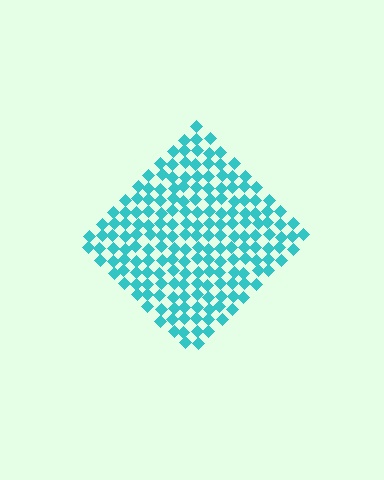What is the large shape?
The large shape is a diamond.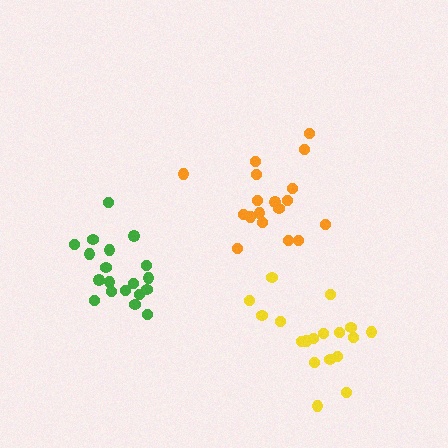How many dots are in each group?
Group 1: 18 dots, Group 2: 18 dots, Group 3: 19 dots (55 total).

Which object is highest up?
The orange cluster is topmost.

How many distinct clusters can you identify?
There are 3 distinct clusters.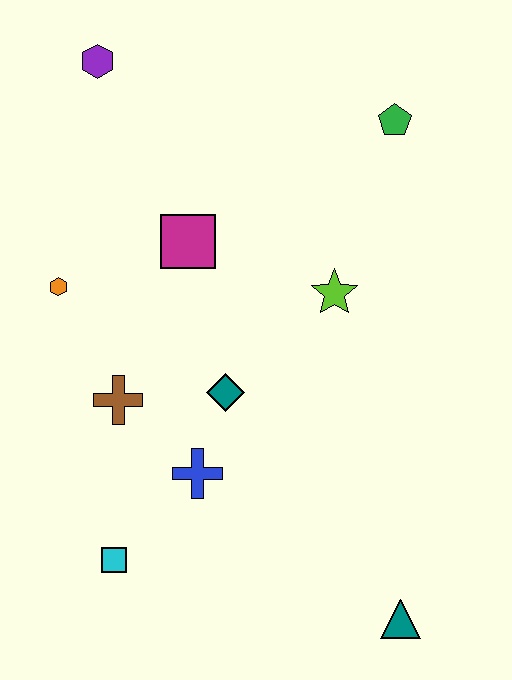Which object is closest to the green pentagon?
The lime star is closest to the green pentagon.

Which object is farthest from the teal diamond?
The purple hexagon is farthest from the teal diamond.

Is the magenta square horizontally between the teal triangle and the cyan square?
Yes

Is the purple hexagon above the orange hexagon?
Yes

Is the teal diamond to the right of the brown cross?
Yes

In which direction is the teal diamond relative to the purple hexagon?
The teal diamond is below the purple hexagon.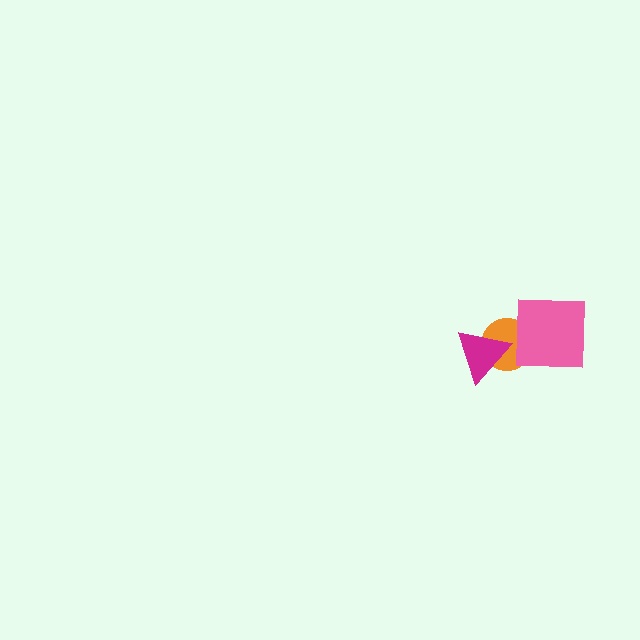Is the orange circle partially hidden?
Yes, it is partially covered by another shape.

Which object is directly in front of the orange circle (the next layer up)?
The magenta triangle is directly in front of the orange circle.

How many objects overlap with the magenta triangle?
1 object overlaps with the magenta triangle.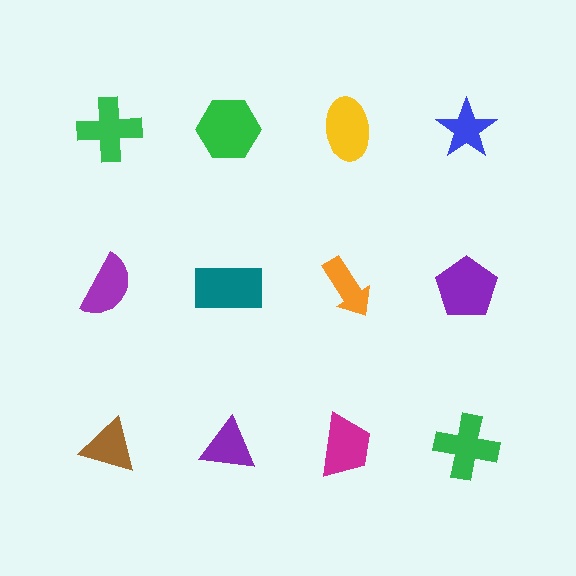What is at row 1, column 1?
A green cross.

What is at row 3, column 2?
A purple triangle.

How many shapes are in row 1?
4 shapes.